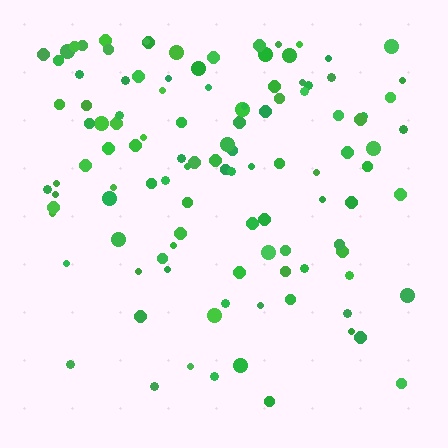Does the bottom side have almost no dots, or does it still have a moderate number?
Still a moderate number, just noticeably fewer than the top.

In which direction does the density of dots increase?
From bottom to top, with the top side densest.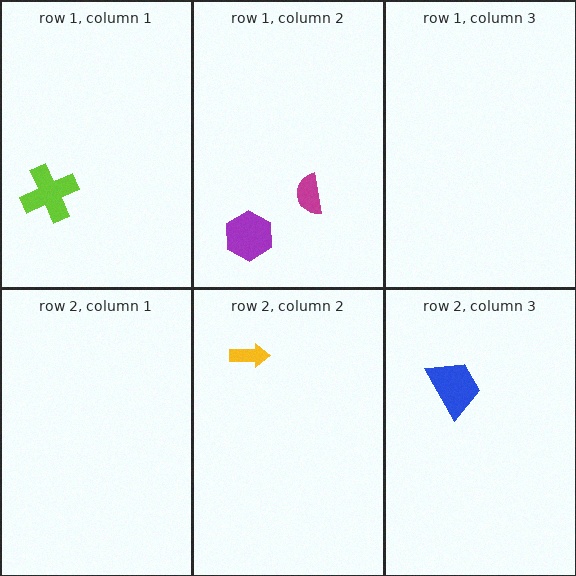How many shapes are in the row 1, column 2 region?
2.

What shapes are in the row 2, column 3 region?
The blue trapezoid.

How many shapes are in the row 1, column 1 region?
1.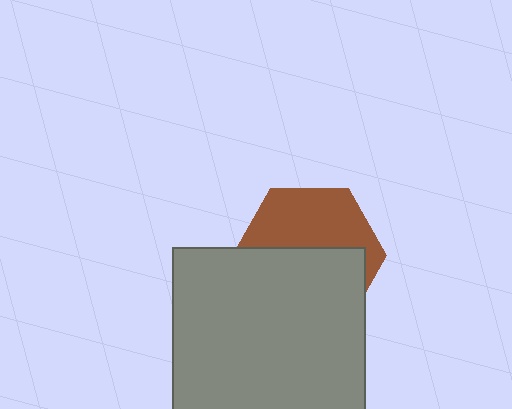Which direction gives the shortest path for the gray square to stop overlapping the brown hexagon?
Moving down gives the shortest separation.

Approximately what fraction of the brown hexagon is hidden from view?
Roughly 54% of the brown hexagon is hidden behind the gray square.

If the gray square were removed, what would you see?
You would see the complete brown hexagon.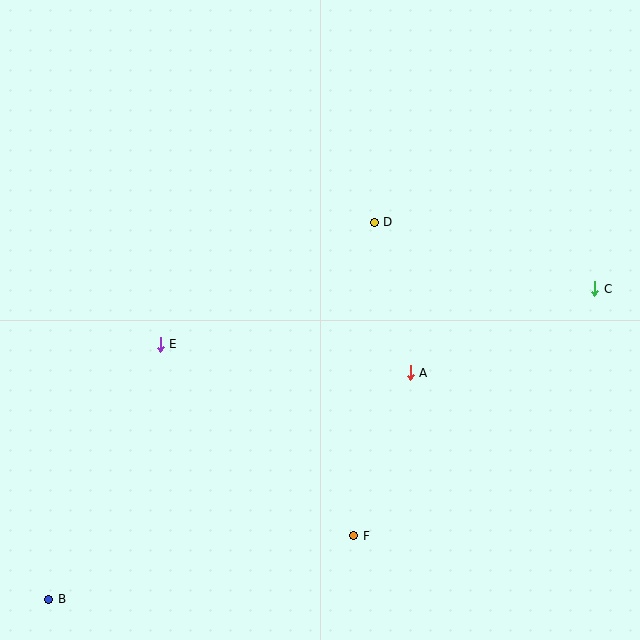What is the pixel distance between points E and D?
The distance between E and D is 246 pixels.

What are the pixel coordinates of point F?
Point F is at (354, 536).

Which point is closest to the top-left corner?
Point E is closest to the top-left corner.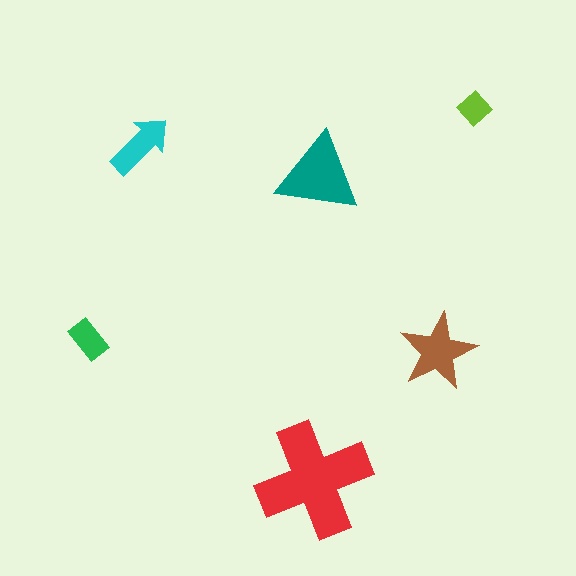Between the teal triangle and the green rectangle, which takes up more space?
The teal triangle.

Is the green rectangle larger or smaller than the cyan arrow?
Smaller.